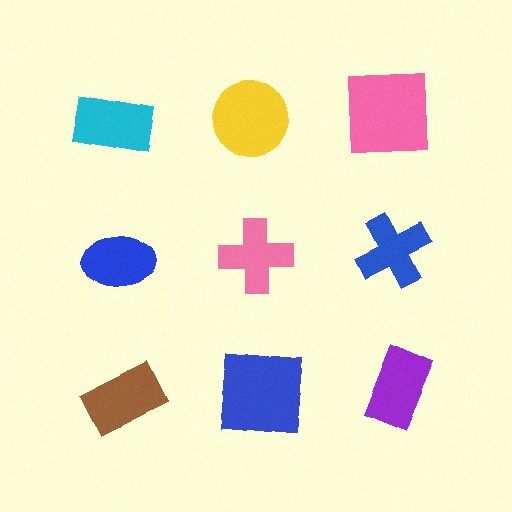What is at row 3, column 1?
A brown rectangle.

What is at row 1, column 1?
A cyan rectangle.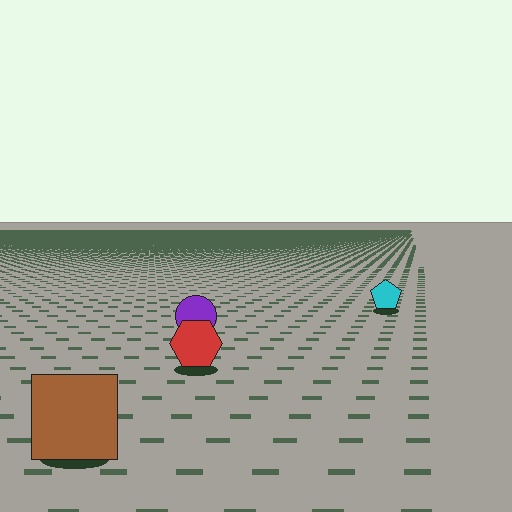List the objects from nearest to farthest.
From nearest to farthest: the brown square, the red hexagon, the purple circle, the cyan pentagon.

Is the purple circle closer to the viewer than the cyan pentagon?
Yes. The purple circle is closer — you can tell from the texture gradient: the ground texture is coarser near it.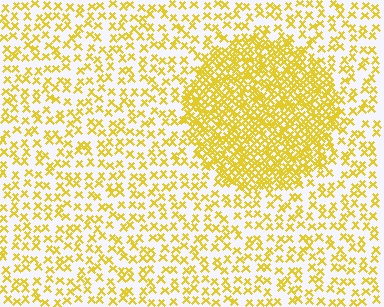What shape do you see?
I see a circle.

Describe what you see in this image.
The image contains small yellow elements arranged at two different densities. A circle-shaped region is visible where the elements are more densely packed than the surrounding area.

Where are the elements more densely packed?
The elements are more densely packed inside the circle boundary.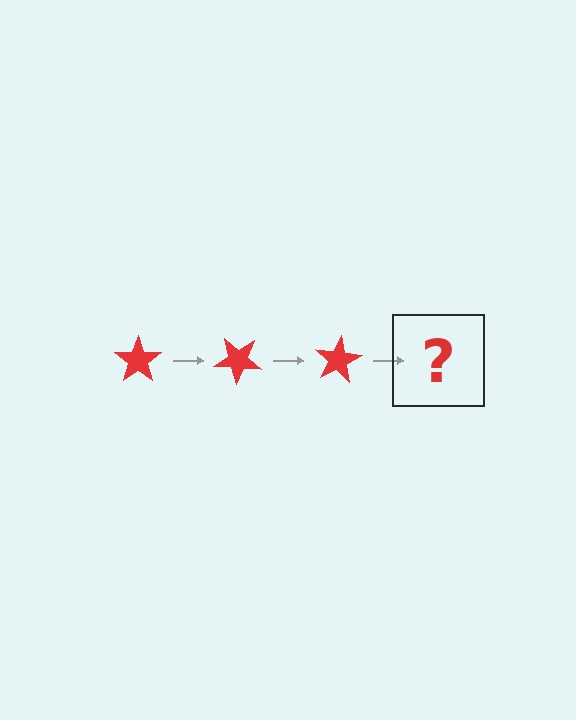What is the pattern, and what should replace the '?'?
The pattern is that the star rotates 40 degrees each step. The '?' should be a red star rotated 120 degrees.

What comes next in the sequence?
The next element should be a red star rotated 120 degrees.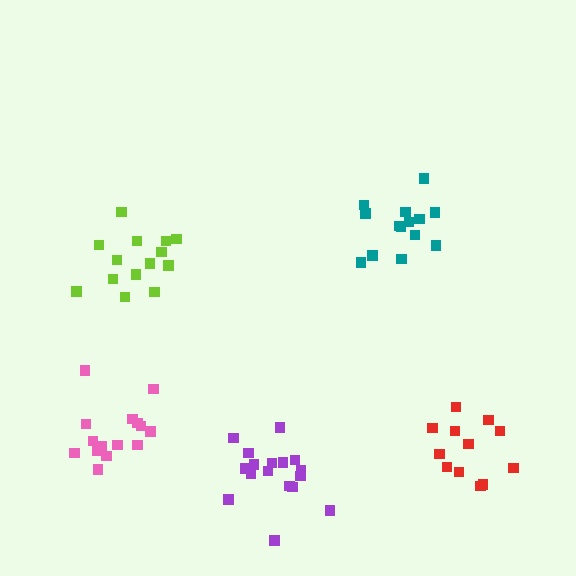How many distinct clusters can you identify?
There are 5 distinct clusters.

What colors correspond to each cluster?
The clusters are colored: teal, pink, purple, lime, red.